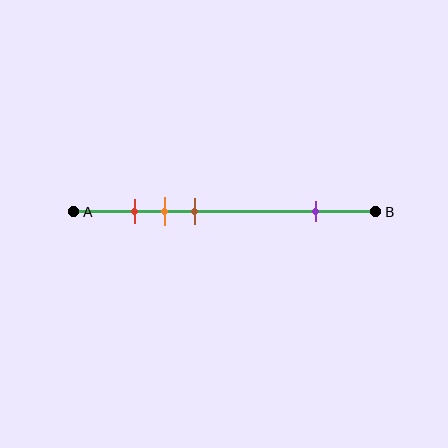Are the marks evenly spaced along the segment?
No, the marks are not evenly spaced.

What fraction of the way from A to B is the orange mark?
The orange mark is approximately 30% (0.3) of the way from A to B.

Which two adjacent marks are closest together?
The red and orange marks are the closest adjacent pair.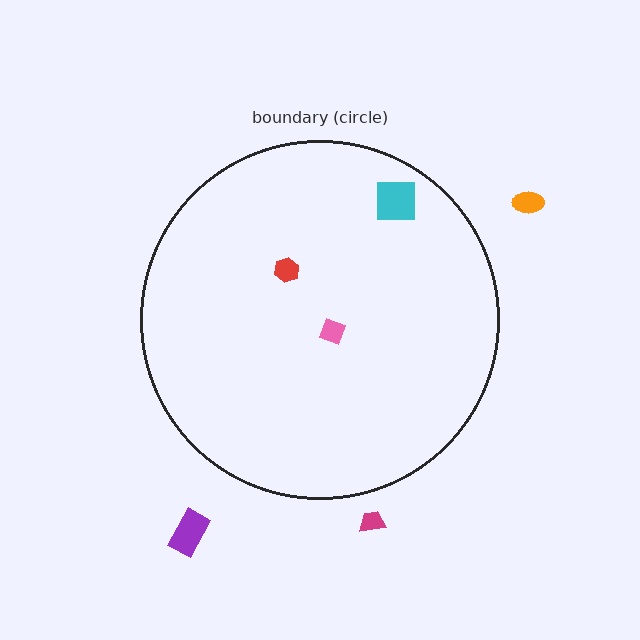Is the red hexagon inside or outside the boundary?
Inside.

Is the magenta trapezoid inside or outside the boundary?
Outside.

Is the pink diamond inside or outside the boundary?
Inside.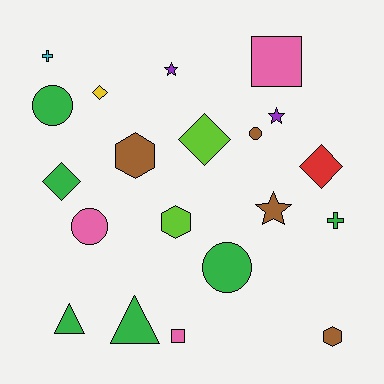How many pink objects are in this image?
There are 3 pink objects.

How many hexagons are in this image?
There are 3 hexagons.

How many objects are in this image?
There are 20 objects.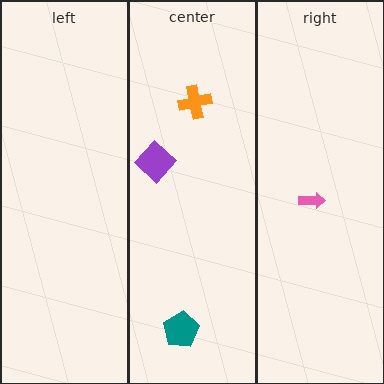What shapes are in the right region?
The pink arrow.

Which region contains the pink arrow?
The right region.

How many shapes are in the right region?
1.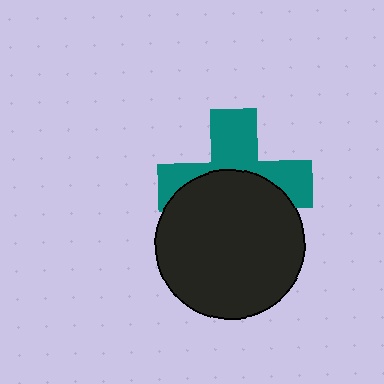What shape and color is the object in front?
The object in front is a black circle.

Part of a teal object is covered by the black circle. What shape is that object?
It is a cross.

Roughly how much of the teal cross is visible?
About half of it is visible (roughly 48%).